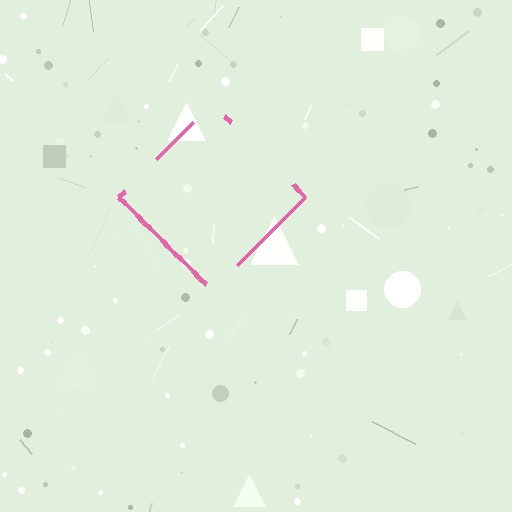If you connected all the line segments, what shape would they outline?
They would outline a diamond.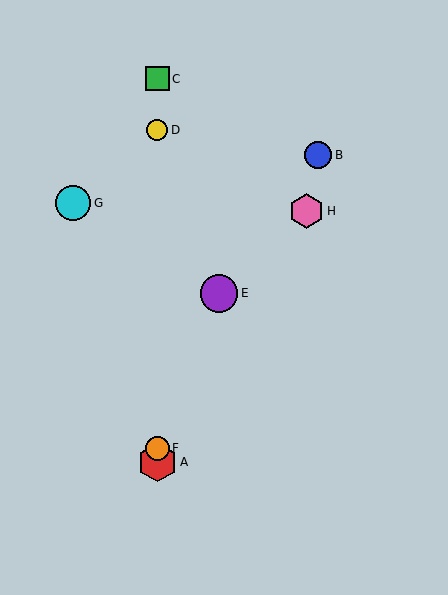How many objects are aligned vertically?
4 objects (A, C, D, F) are aligned vertically.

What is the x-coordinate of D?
Object D is at x≈157.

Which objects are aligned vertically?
Objects A, C, D, F are aligned vertically.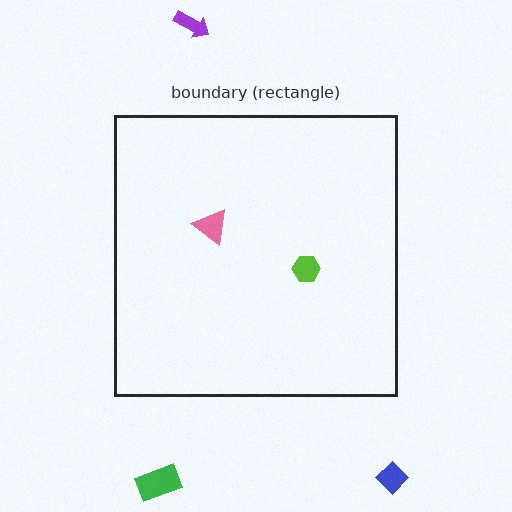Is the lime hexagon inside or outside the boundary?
Inside.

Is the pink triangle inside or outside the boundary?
Inside.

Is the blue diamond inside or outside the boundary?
Outside.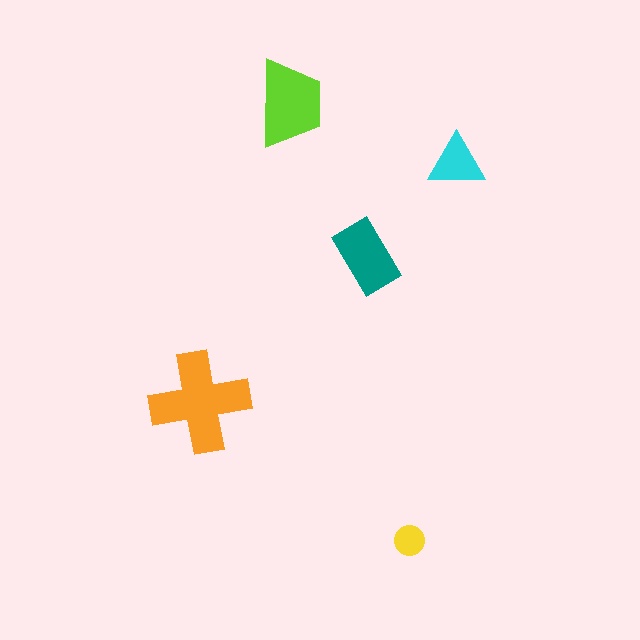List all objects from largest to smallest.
The orange cross, the lime trapezoid, the teal rectangle, the cyan triangle, the yellow circle.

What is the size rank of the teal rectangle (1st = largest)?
3rd.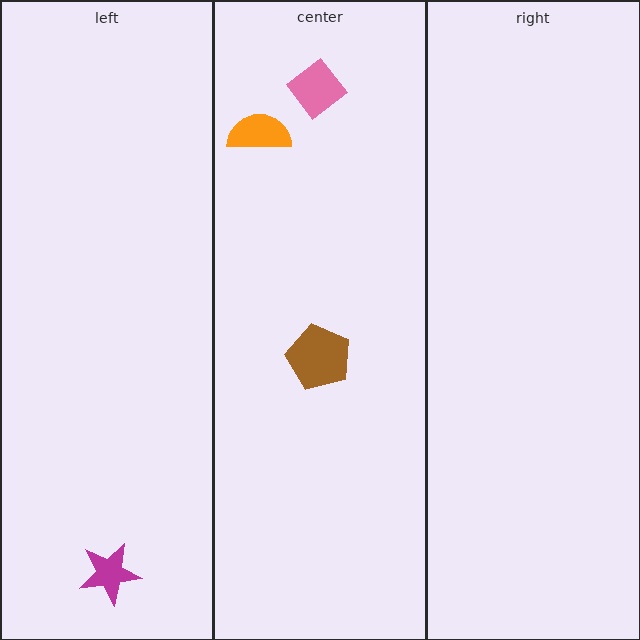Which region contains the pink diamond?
The center region.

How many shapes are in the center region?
3.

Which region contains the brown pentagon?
The center region.